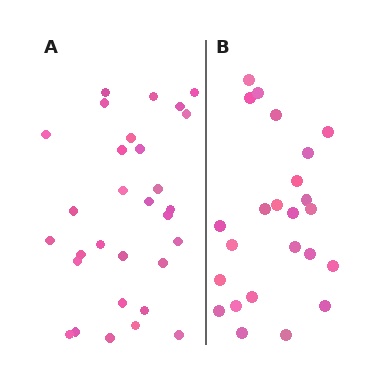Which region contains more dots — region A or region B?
Region A (the left region) has more dots.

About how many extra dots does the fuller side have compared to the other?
Region A has about 6 more dots than region B.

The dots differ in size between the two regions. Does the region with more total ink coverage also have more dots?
No. Region B has more total ink coverage because its dots are larger, but region A actually contains more individual dots. Total area can be misleading — the number of items is what matters here.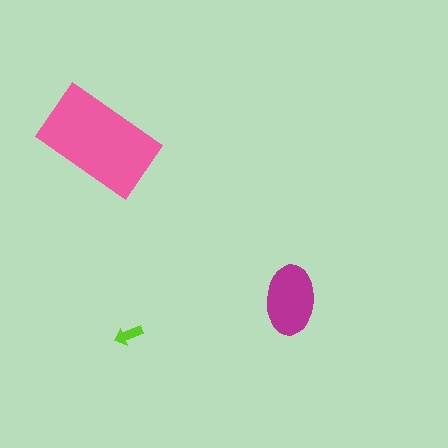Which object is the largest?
The pink rectangle.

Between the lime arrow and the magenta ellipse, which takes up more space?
The magenta ellipse.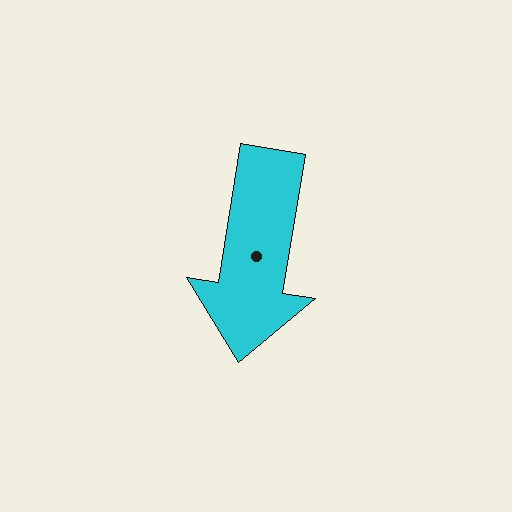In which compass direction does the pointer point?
South.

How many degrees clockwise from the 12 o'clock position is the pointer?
Approximately 189 degrees.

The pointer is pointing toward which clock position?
Roughly 6 o'clock.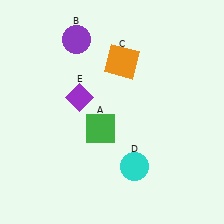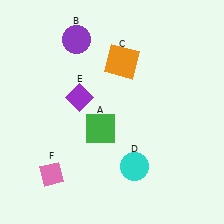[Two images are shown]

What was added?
A pink diamond (F) was added in Image 2.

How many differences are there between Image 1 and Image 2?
There is 1 difference between the two images.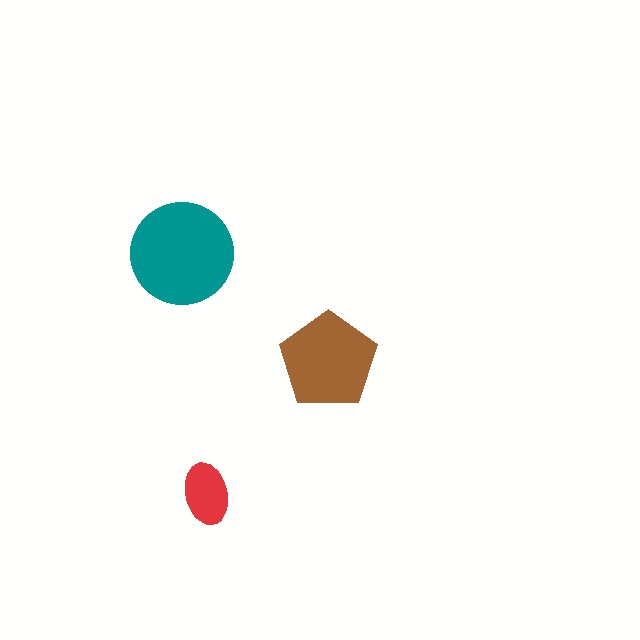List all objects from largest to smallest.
The teal circle, the brown pentagon, the red ellipse.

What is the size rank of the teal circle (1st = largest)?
1st.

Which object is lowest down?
The red ellipse is bottommost.